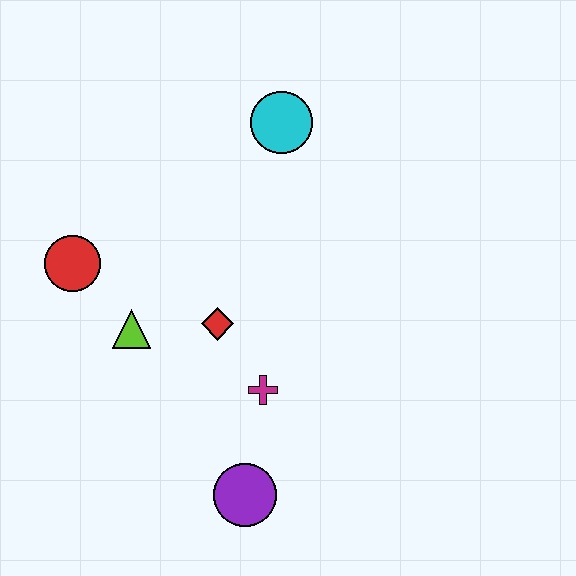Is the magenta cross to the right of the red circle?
Yes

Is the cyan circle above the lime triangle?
Yes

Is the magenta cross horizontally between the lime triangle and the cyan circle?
Yes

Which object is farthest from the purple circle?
The cyan circle is farthest from the purple circle.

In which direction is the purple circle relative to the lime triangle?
The purple circle is below the lime triangle.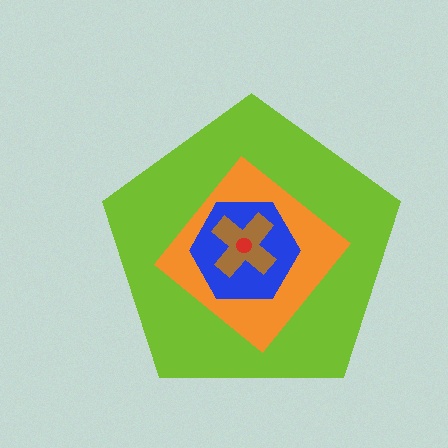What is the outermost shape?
The lime pentagon.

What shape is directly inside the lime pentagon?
The orange diamond.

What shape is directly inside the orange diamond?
The blue hexagon.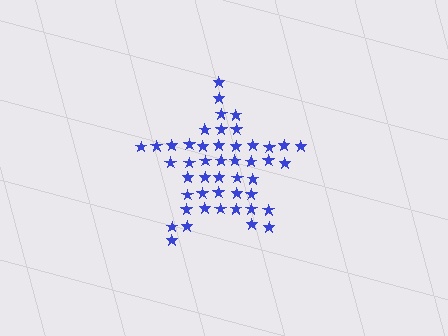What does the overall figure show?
The overall figure shows a star.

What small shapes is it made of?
It is made of small stars.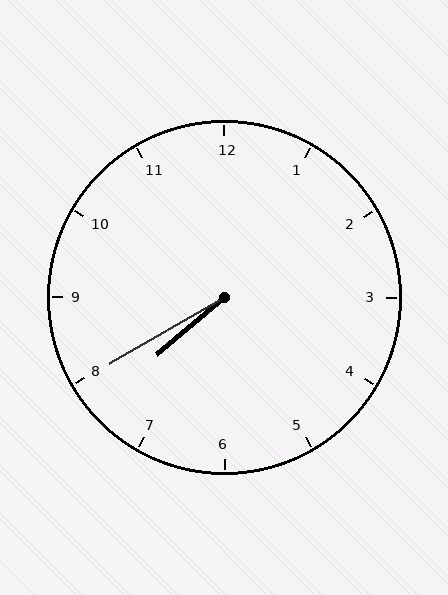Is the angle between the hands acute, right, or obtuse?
It is acute.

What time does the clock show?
7:40.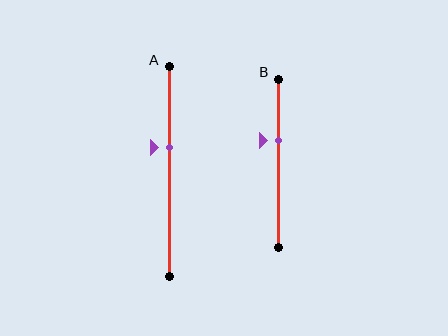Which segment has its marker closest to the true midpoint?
Segment A has its marker closest to the true midpoint.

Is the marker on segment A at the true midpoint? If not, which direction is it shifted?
No, the marker on segment A is shifted upward by about 11% of the segment length.